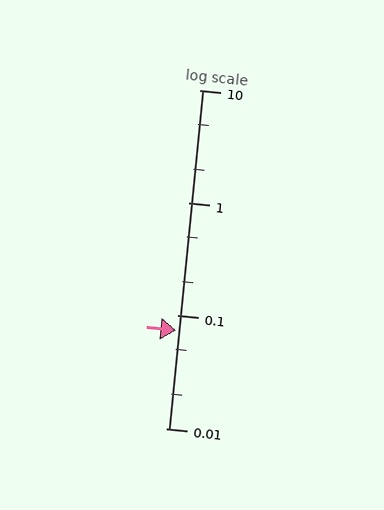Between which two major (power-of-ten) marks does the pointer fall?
The pointer is between 0.01 and 0.1.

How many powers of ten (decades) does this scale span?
The scale spans 3 decades, from 0.01 to 10.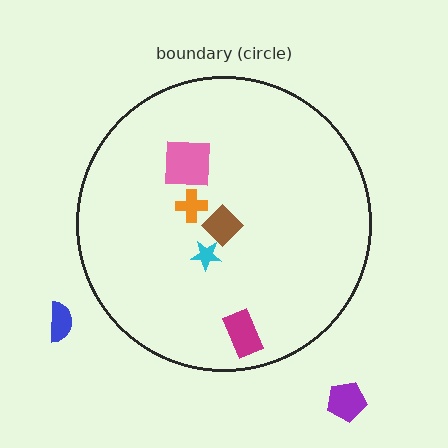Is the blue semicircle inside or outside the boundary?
Outside.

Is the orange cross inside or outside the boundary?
Inside.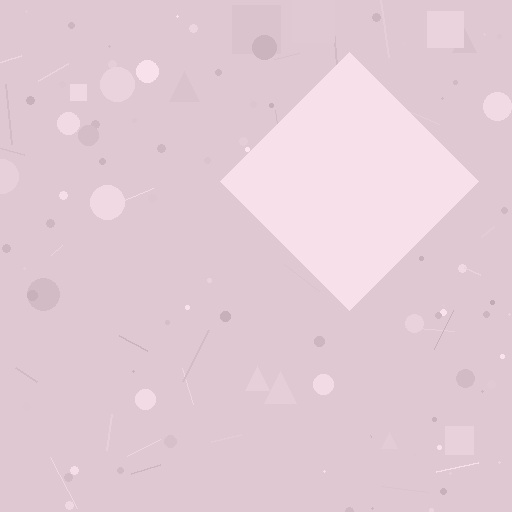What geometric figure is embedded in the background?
A diamond is embedded in the background.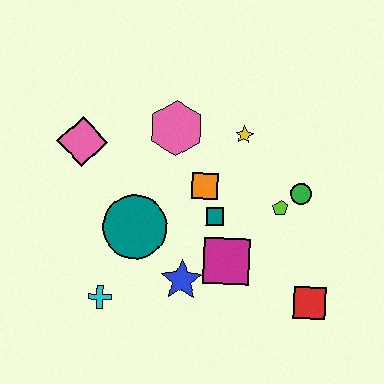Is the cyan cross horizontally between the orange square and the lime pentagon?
No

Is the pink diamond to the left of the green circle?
Yes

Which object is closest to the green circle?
The lime pentagon is closest to the green circle.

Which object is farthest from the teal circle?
The red square is farthest from the teal circle.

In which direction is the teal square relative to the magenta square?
The teal square is above the magenta square.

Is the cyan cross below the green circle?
Yes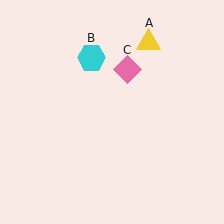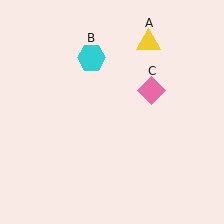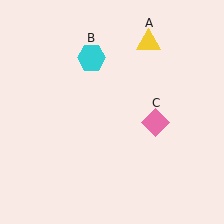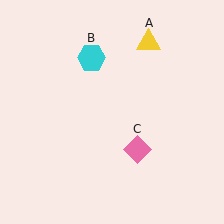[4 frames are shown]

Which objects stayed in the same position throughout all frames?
Yellow triangle (object A) and cyan hexagon (object B) remained stationary.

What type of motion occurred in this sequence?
The pink diamond (object C) rotated clockwise around the center of the scene.